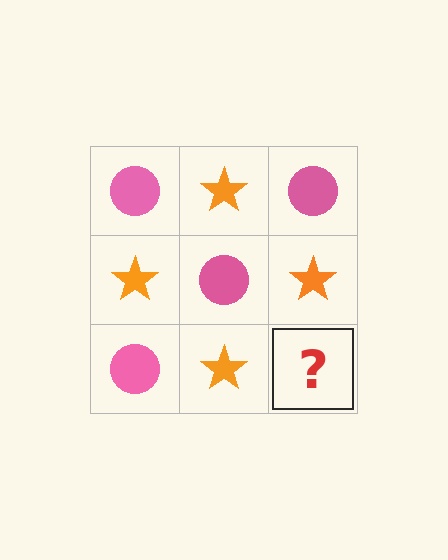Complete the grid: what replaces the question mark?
The question mark should be replaced with a pink circle.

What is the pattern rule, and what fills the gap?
The rule is that it alternates pink circle and orange star in a checkerboard pattern. The gap should be filled with a pink circle.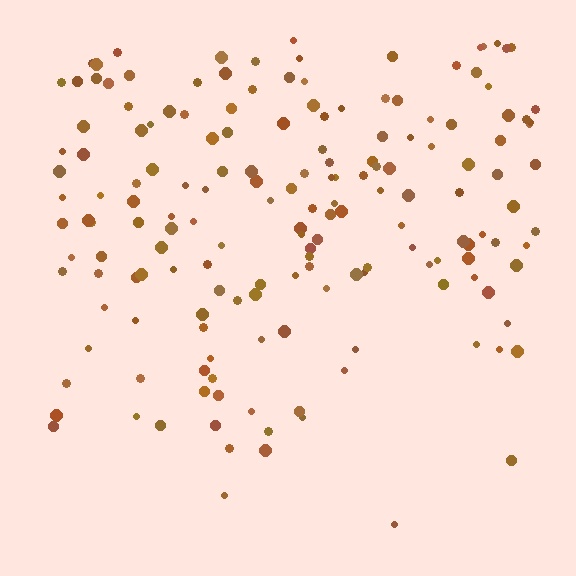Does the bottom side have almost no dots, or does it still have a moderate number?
Still a moderate number, just noticeably fewer than the top.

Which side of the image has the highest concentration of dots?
The top.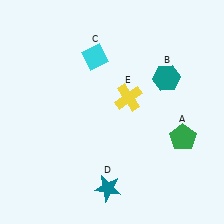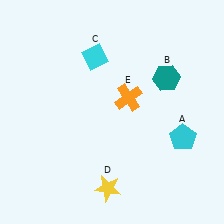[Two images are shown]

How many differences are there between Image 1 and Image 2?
There are 3 differences between the two images.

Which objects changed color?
A changed from green to cyan. D changed from teal to yellow. E changed from yellow to orange.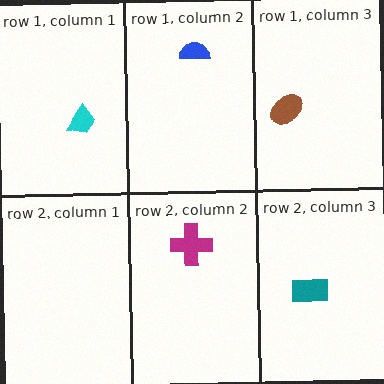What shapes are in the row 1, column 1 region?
The cyan trapezoid.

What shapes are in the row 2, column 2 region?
The magenta cross.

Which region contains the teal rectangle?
The row 2, column 3 region.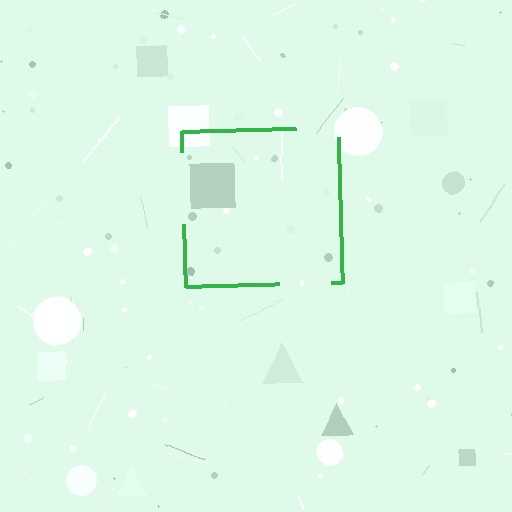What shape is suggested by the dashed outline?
The dashed outline suggests a square.